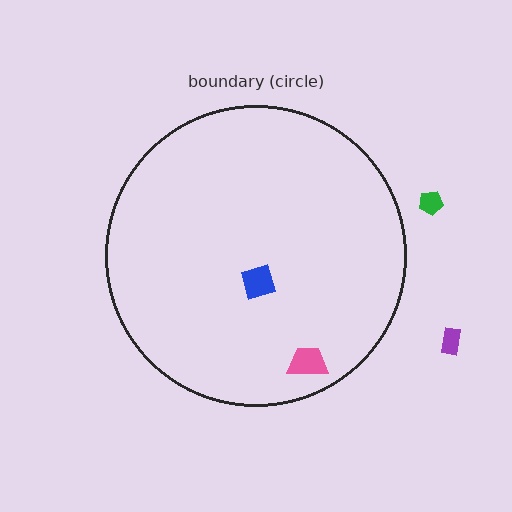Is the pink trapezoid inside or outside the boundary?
Inside.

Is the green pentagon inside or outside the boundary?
Outside.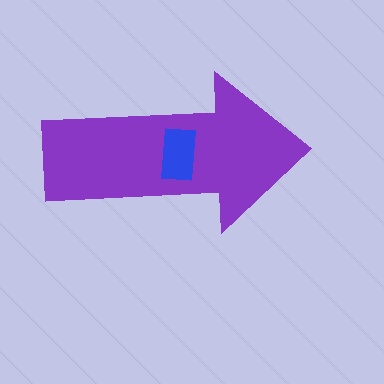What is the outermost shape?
The purple arrow.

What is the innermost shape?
The blue rectangle.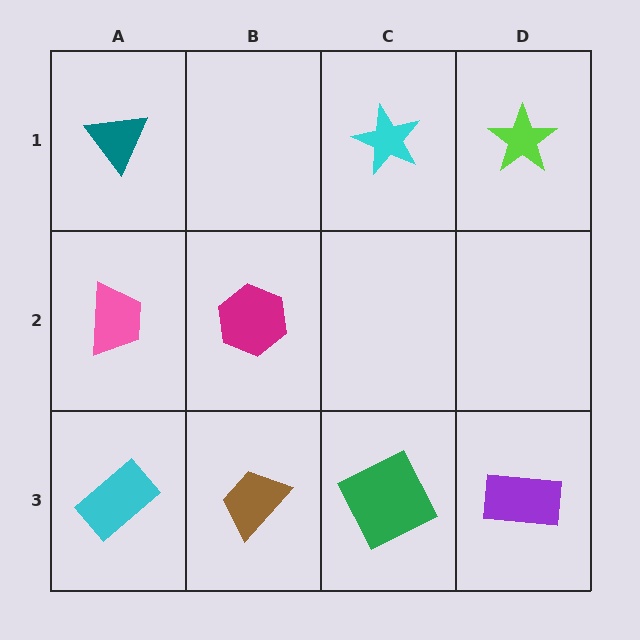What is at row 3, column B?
A brown trapezoid.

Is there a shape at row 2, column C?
No, that cell is empty.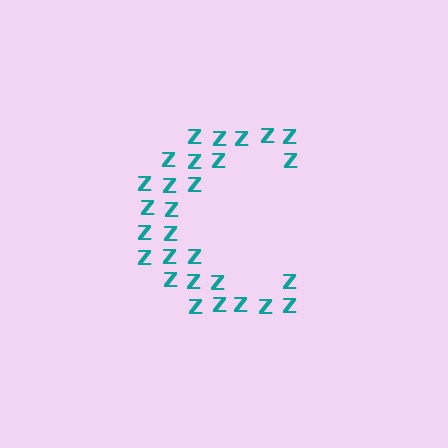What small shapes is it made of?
It is made of small letter Z's.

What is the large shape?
The large shape is the letter C.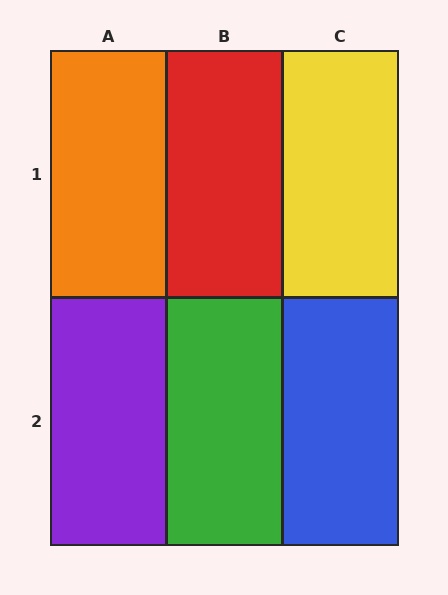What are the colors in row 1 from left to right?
Orange, red, yellow.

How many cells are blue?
1 cell is blue.